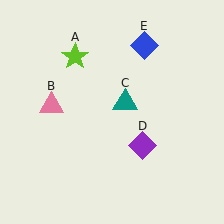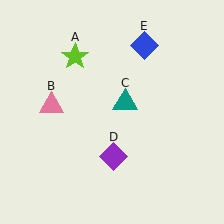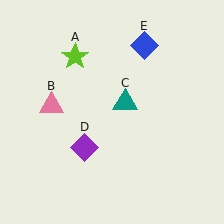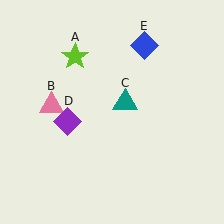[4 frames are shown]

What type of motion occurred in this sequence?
The purple diamond (object D) rotated clockwise around the center of the scene.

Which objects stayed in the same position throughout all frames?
Lime star (object A) and pink triangle (object B) and teal triangle (object C) and blue diamond (object E) remained stationary.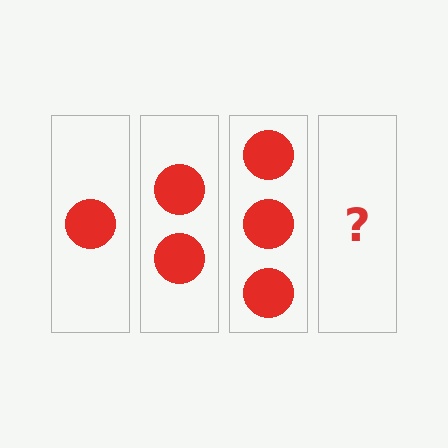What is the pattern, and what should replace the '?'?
The pattern is that each step adds one more circle. The '?' should be 4 circles.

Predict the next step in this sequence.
The next step is 4 circles.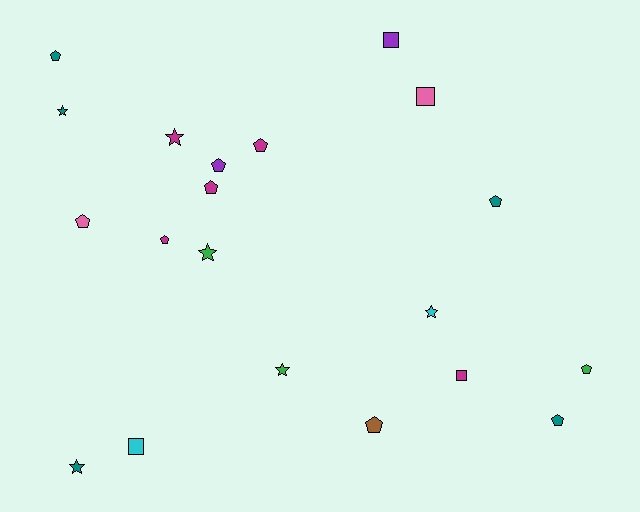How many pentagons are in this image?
There are 10 pentagons.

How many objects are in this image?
There are 20 objects.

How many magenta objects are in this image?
There are 5 magenta objects.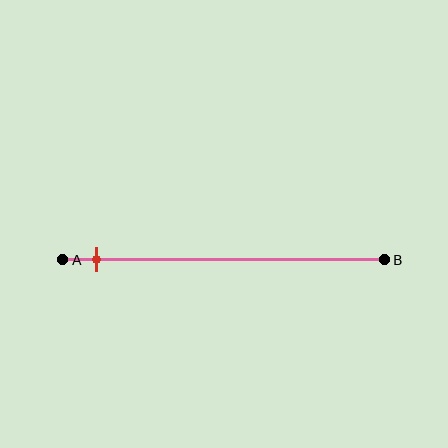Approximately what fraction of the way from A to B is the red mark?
The red mark is approximately 10% of the way from A to B.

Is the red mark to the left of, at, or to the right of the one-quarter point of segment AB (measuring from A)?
The red mark is to the left of the one-quarter point of segment AB.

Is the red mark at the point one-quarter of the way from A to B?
No, the mark is at about 10% from A, not at the 25% one-quarter point.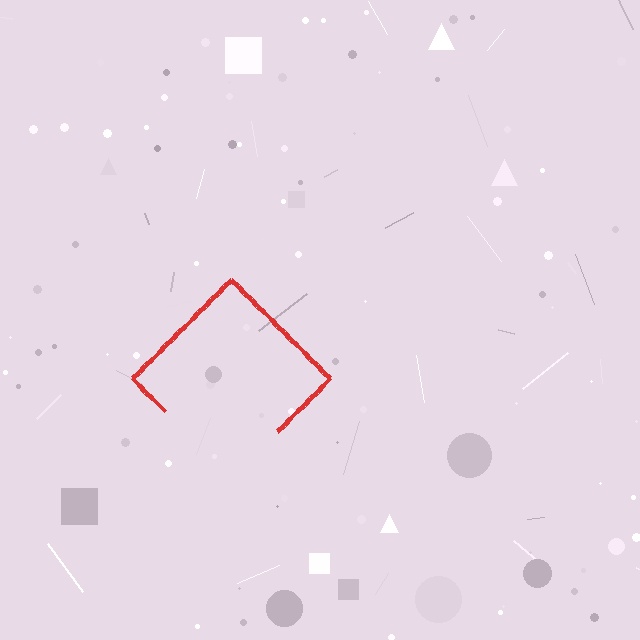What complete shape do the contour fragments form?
The contour fragments form a diamond.